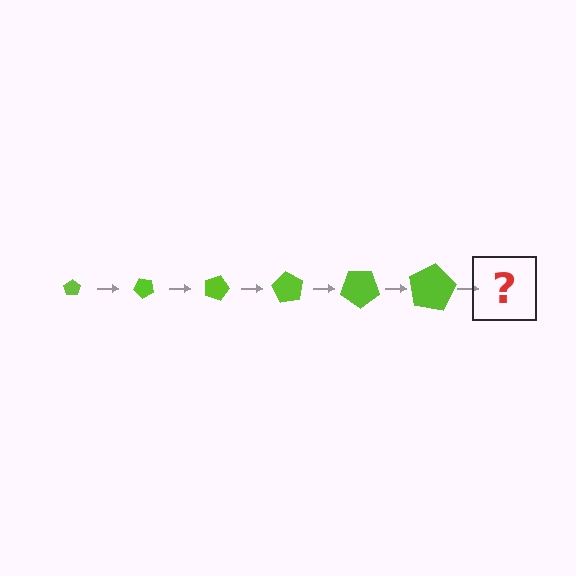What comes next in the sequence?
The next element should be a pentagon, larger than the previous one and rotated 270 degrees from the start.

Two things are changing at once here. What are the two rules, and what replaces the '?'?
The two rules are that the pentagon grows larger each step and it rotates 45 degrees each step. The '?' should be a pentagon, larger than the previous one and rotated 270 degrees from the start.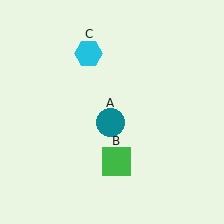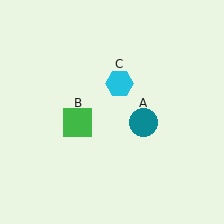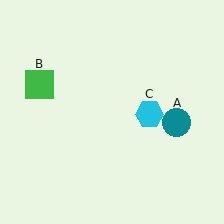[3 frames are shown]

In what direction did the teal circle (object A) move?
The teal circle (object A) moved right.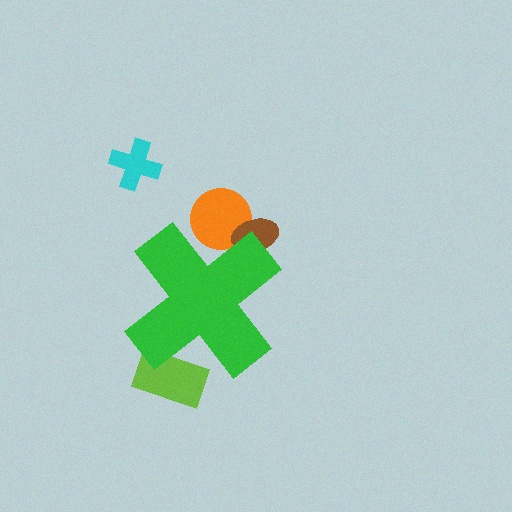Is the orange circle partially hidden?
Yes, the orange circle is partially hidden behind the green cross.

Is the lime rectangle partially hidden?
Yes, the lime rectangle is partially hidden behind the green cross.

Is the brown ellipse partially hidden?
Yes, the brown ellipse is partially hidden behind the green cross.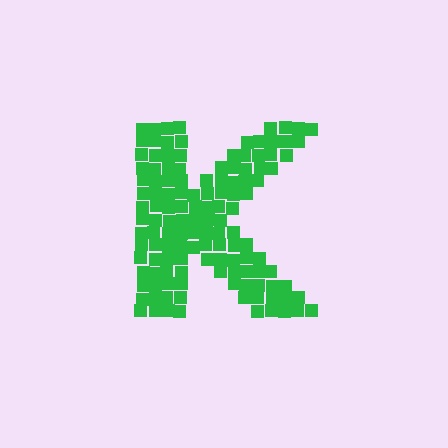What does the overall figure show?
The overall figure shows the letter K.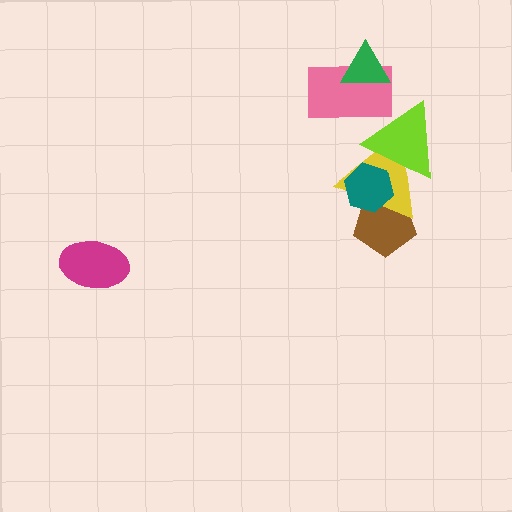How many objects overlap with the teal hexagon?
3 objects overlap with the teal hexagon.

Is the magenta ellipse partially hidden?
No, no other shape covers it.